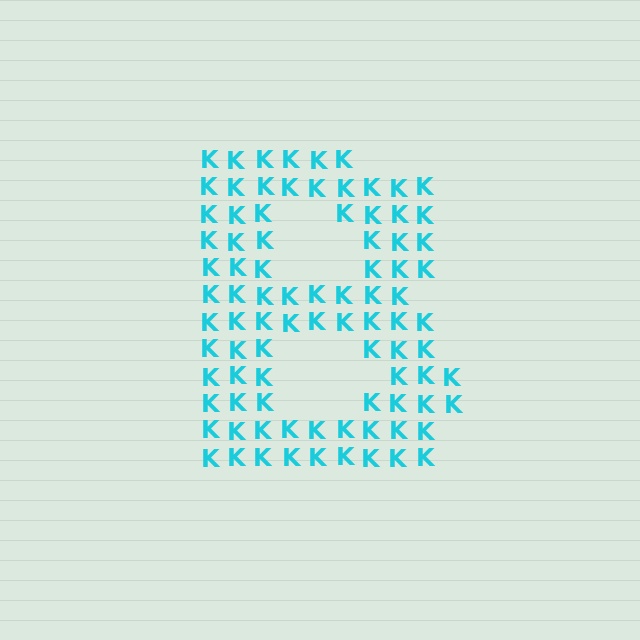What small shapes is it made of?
It is made of small letter K's.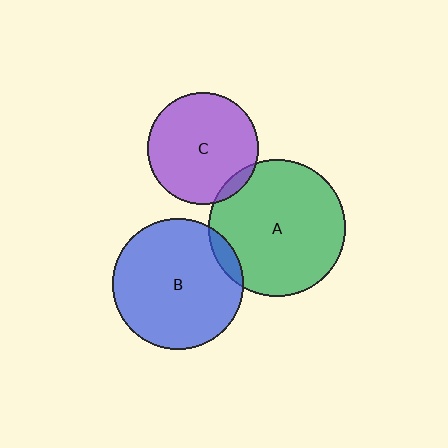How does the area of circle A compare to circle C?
Approximately 1.5 times.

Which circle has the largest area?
Circle A (green).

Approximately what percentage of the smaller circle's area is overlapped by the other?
Approximately 5%.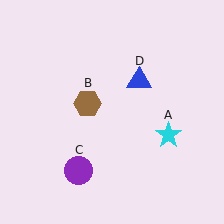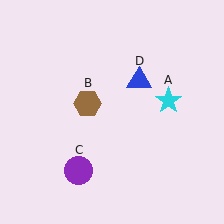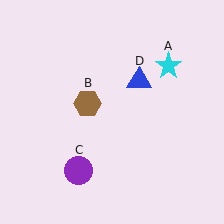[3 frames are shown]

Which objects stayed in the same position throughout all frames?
Brown hexagon (object B) and purple circle (object C) and blue triangle (object D) remained stationary.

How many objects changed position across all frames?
1 object changed position: cyan star (object A).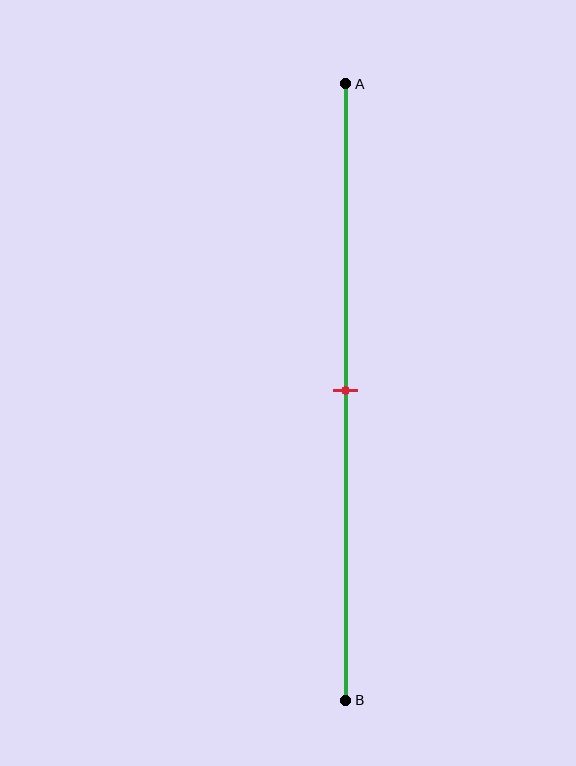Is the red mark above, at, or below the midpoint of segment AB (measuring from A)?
The red mark is approximately at the midpoint of segment AB.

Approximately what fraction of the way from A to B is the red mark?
The red mark is approximately 50% of the way from A to B.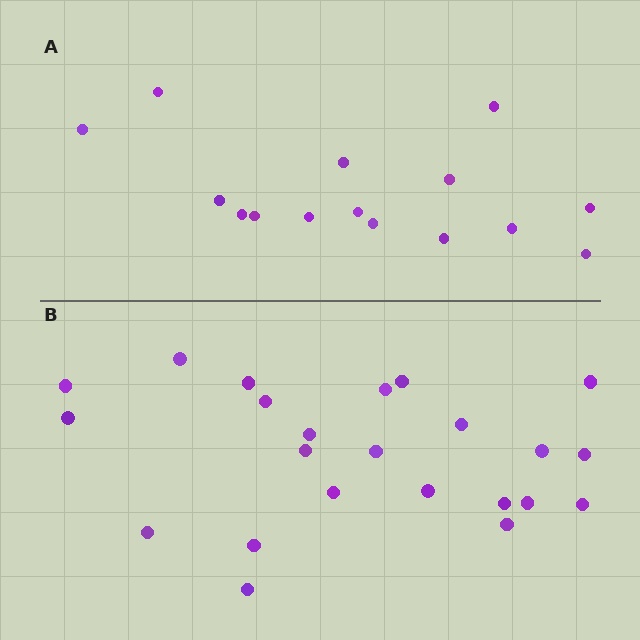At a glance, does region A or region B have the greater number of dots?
Region B (the bottom region) has more dots.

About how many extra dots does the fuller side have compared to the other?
Region B has roughly 8 or so more dots than region A.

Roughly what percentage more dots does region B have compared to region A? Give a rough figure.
About 55% more.